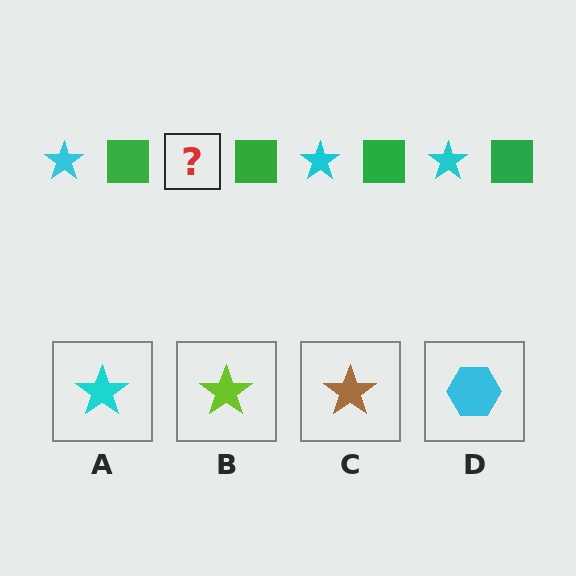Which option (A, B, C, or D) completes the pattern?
A.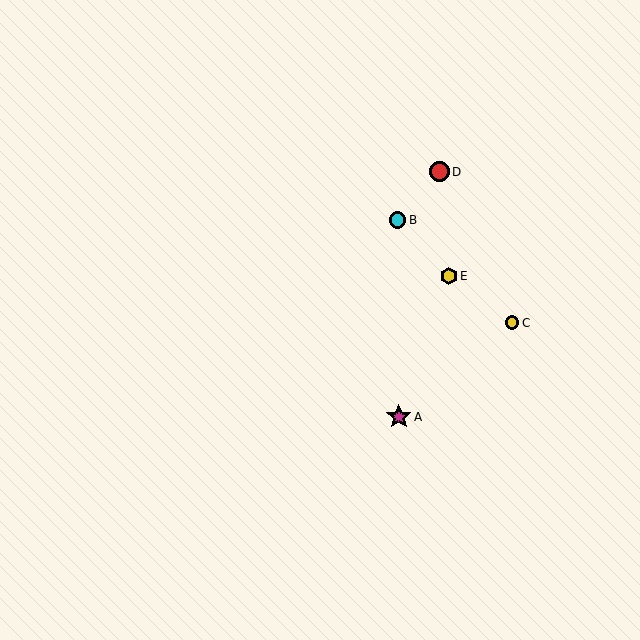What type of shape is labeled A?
Shape A is a magenta star.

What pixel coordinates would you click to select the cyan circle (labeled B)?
Click at (397, 220) to select the cyan circle B.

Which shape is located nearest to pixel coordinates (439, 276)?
The yellow hexagon (labeled E) at (449, 276) is nearest to that location.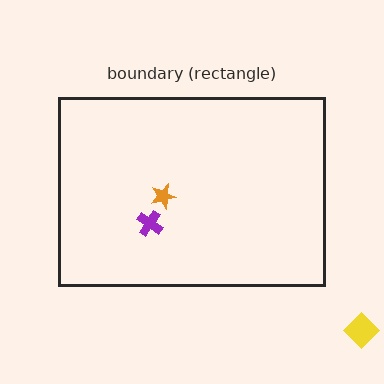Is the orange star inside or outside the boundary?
Inside.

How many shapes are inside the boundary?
2 inside, 1 outside.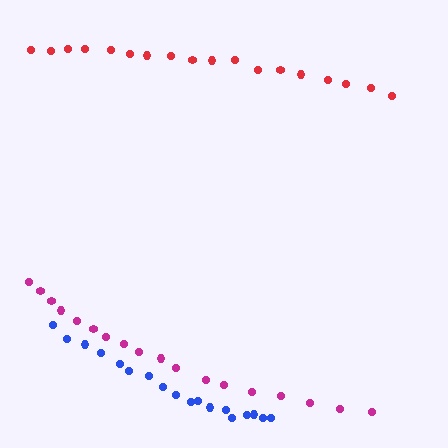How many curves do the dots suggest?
There are 3 distinct paths.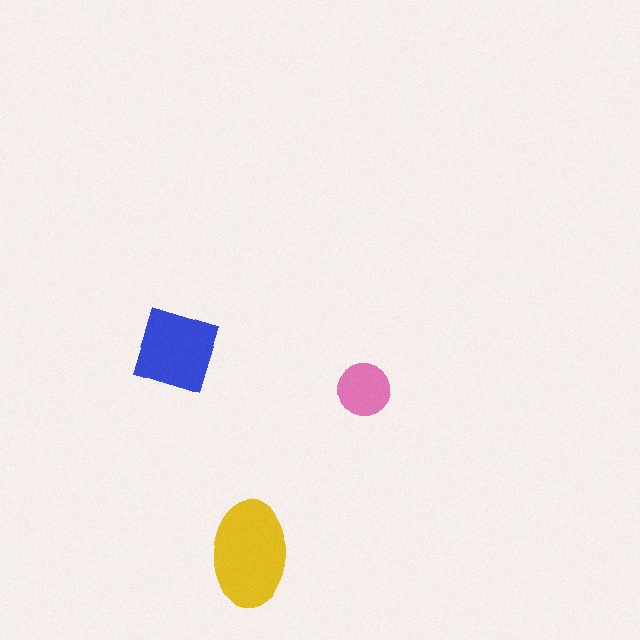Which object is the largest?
The yellow ellipse.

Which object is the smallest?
The pink circle.